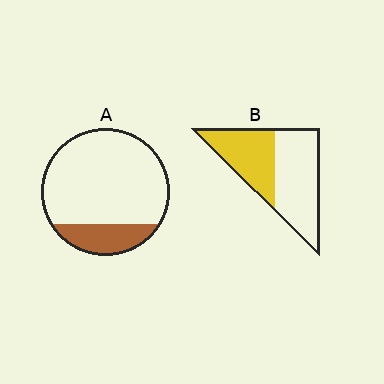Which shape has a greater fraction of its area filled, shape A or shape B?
Shape B.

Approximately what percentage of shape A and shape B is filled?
A is approximately 20% and B is approximately 45%.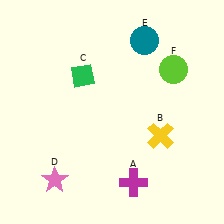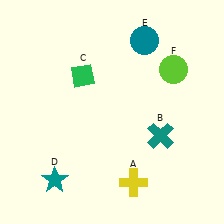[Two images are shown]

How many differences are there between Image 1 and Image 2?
There are 3 differences between the two images.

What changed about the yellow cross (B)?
In Image 1, B is yellow. In Image 2, it changed to teal.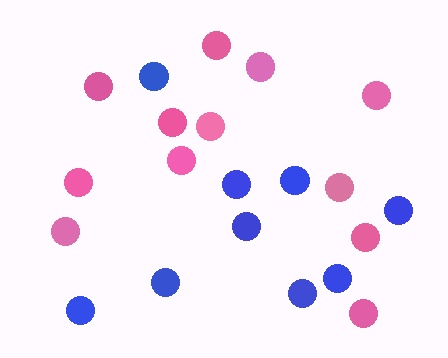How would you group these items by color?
There are 2 groups: one group of blue circles (9) and one group of pink circles (12).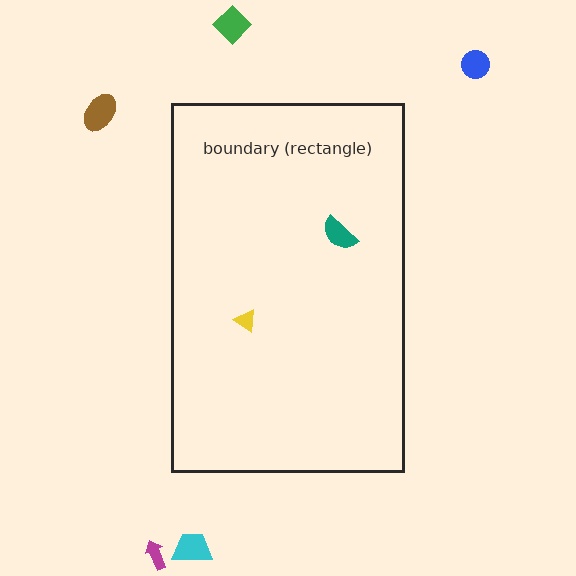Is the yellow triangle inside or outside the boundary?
Inside.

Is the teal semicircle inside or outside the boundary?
Inside.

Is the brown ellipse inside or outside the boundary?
Outside.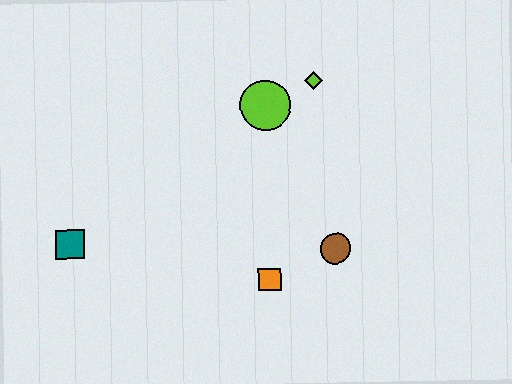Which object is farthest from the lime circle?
The teal square is farthest from the lime circle.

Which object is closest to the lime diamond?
The lime circle is closest to the lime diamond.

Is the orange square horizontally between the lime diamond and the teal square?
Yes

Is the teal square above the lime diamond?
No